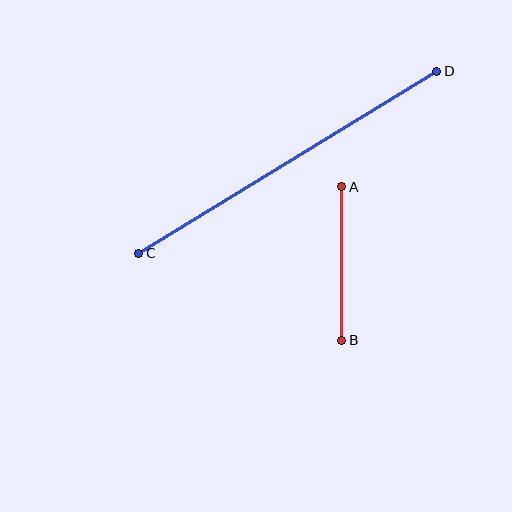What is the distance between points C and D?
The distance is approximately 349 pixels.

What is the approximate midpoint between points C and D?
The midpoint is at approximately (288, 162) pixels.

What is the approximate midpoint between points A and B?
The midpoint is at approximately (342, 264) pixels.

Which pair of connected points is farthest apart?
Points C and D are farthest apart.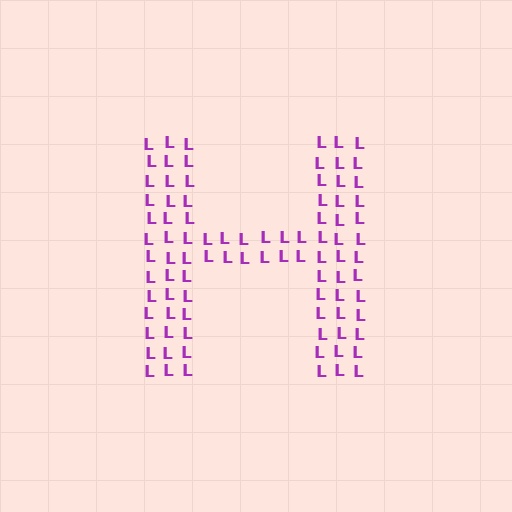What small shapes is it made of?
It is made of small letter L's.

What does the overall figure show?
The overall figure shows the letter H.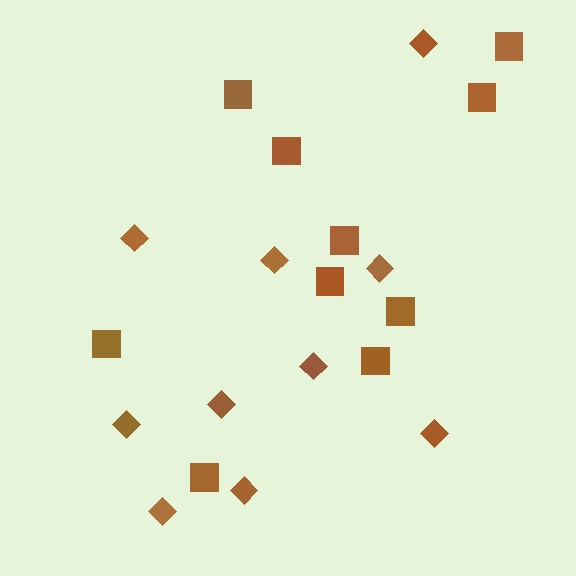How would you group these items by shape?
There are 2 groups: one group of diamonds (10) and one group of squares (10).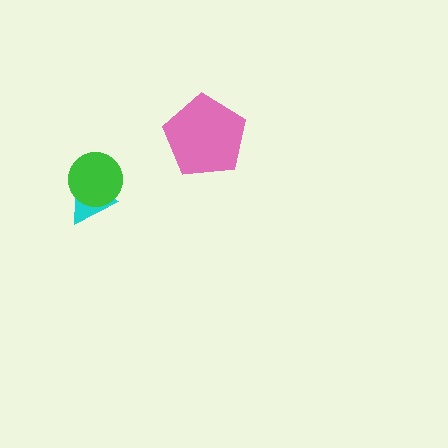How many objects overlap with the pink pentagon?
0 objects overlap with the pink pentagon.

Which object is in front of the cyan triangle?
The green circle is in front of the cyan triangle.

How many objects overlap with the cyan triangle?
1 object overlaps with the cyan triangle.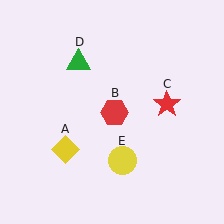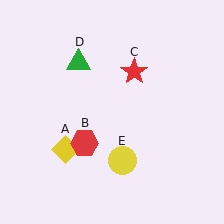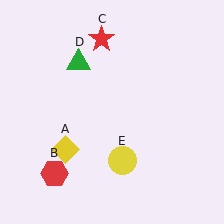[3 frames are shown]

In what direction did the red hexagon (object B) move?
The red hexagon (object B) moved down and to the left.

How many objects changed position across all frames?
2 objects changed position: red hexagon (object B), red star (object C).